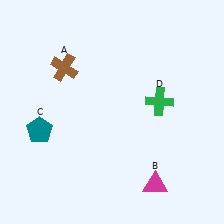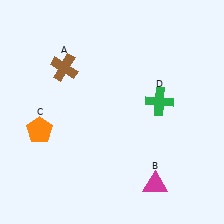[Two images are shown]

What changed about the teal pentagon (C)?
In Image 1, C is teal. In Image 2, it changed to orange.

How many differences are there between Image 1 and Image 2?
There is 1 difference between the two images.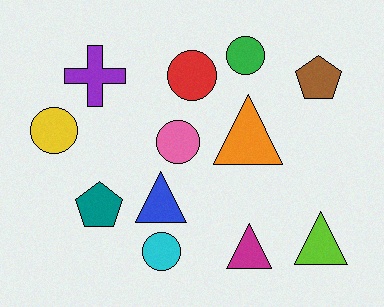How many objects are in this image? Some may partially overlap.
There are 12 objects.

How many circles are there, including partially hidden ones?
There are 5 circles.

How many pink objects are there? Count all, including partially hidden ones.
There is 1 pink object.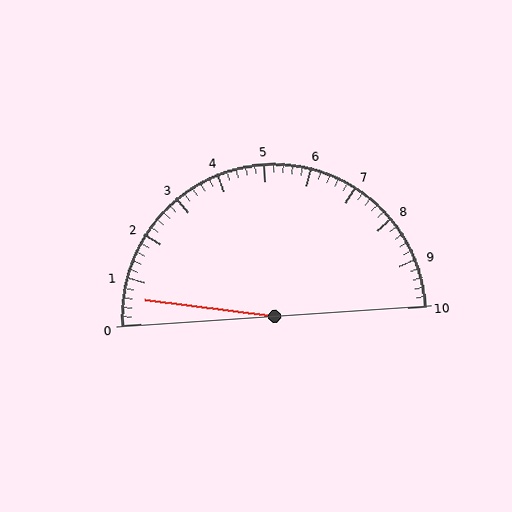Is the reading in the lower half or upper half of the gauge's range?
The reading is in the lower half of the range (0 to 10).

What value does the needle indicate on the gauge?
The needle indicates approximately 0.6.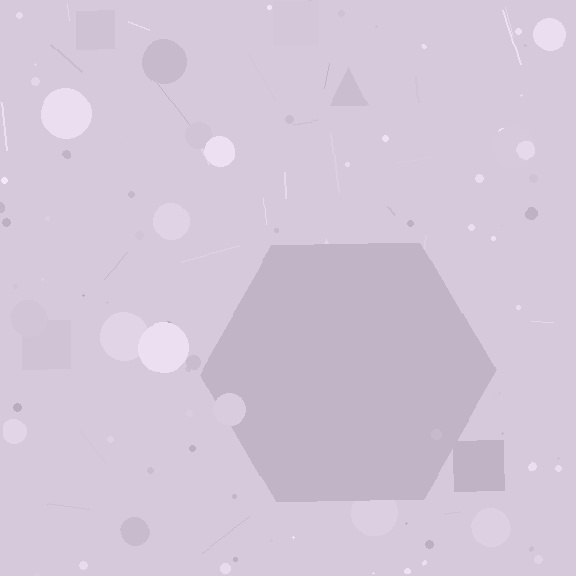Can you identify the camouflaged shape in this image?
The camouflaged shape is a hexagon.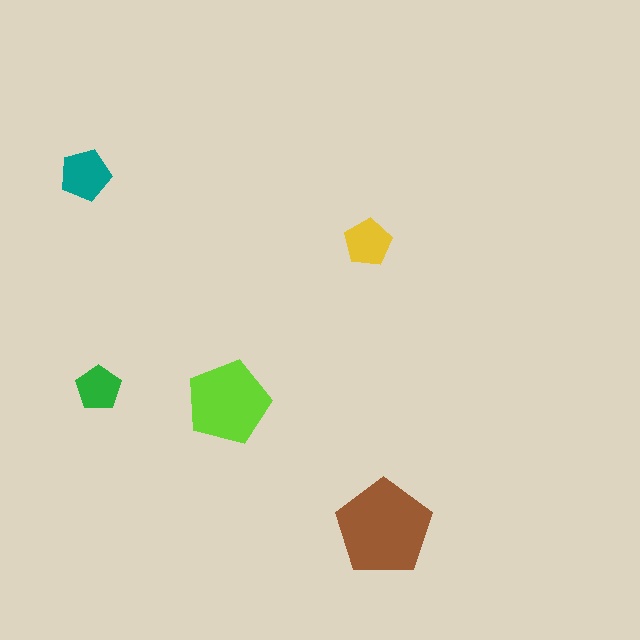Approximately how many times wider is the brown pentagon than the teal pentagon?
About 2 times wider.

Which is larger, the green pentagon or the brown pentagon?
The brown one.